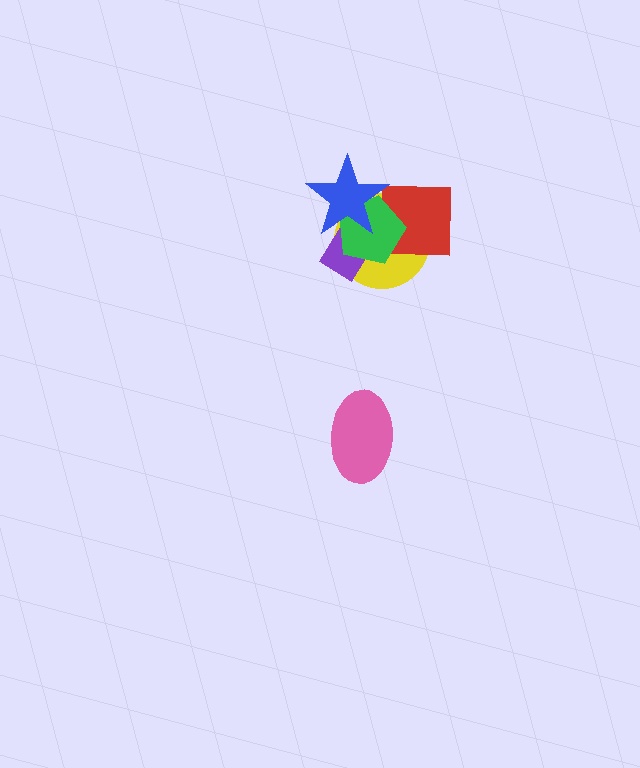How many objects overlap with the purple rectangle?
3 objects overlap with the purple rectangle.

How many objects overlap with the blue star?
3 objects overlap with the blue star.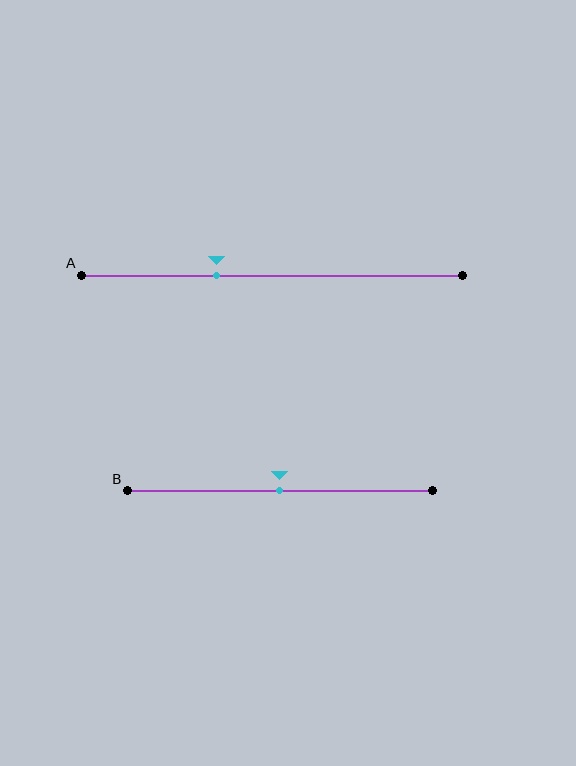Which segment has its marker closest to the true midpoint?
Segment B has its marker closest to the true midpoint.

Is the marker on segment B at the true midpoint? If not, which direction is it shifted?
Yes, the marker on segment B is at the true midpoint.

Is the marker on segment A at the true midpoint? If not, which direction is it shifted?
No, the marker on segment A is shifted to the left by about 15% of the segment length.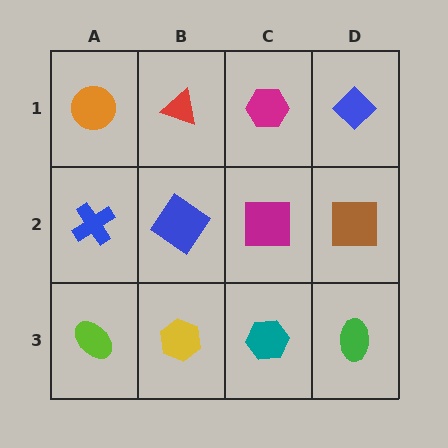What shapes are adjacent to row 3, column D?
A brown square (row 2, column D), a teal hexagon (row 3, column C).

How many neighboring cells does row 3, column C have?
3.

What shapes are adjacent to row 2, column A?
An orange circle (row 1, column A), a lime ellipse (row 3, column A), a blue diamond (row 2, column B).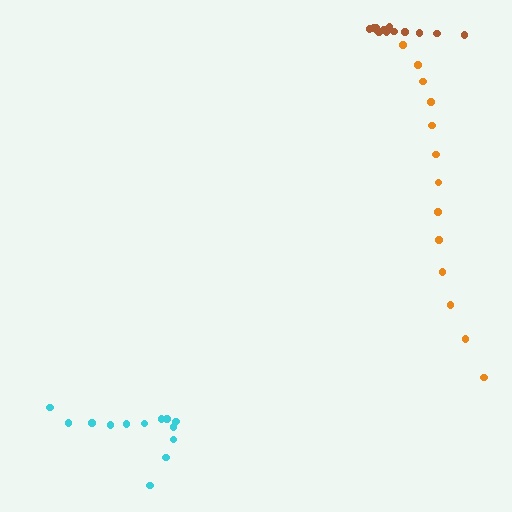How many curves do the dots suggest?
There are 3 distinct paths.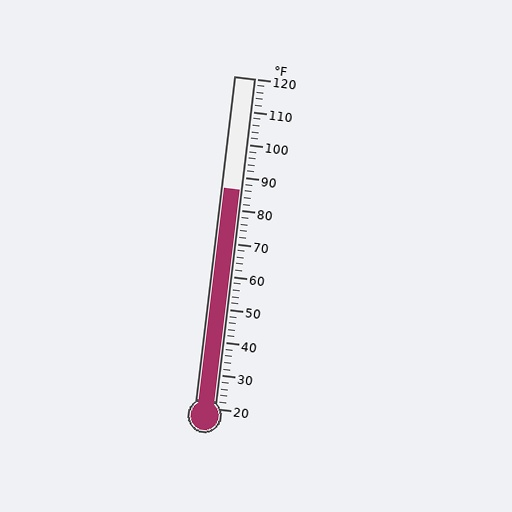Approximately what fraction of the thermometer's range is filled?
The thermometer is filled to approximately 65% of its range.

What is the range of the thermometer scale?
The thermometer scale ranges from 20°F to 120°F.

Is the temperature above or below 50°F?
The temperature is above 50°F.